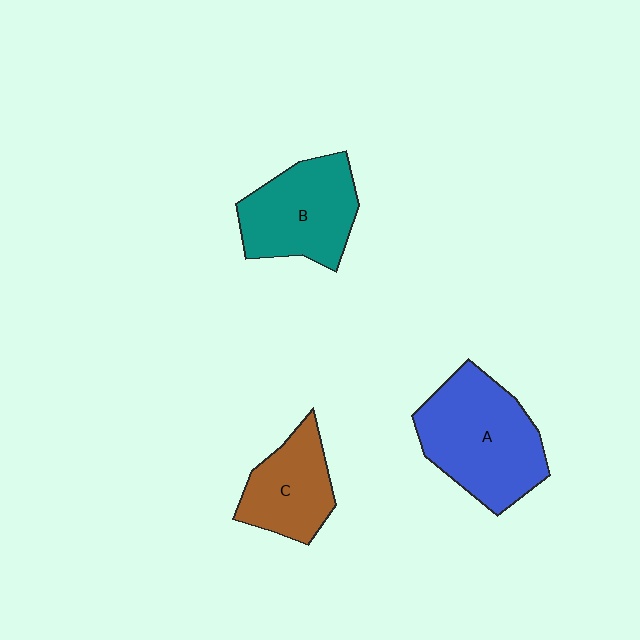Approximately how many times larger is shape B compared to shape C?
Approximately 1.3 times.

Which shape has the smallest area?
Shape C (brown).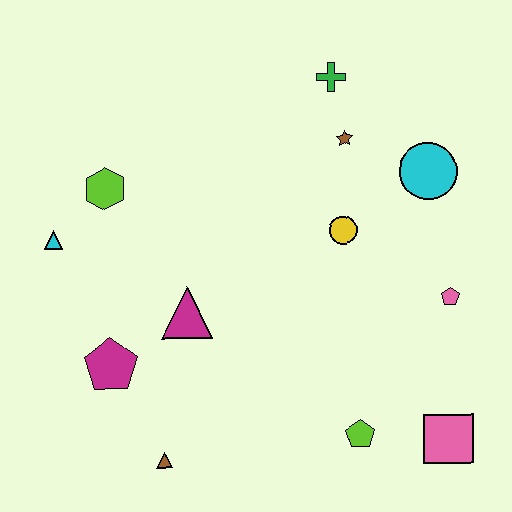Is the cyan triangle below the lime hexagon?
Yes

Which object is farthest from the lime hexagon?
The pink square is farthest from the lime hexagon.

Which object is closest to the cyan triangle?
The lime hexagon is closest to the cyan triangle.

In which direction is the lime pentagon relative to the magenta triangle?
The lime pentagon is to the right of the magenta triangle.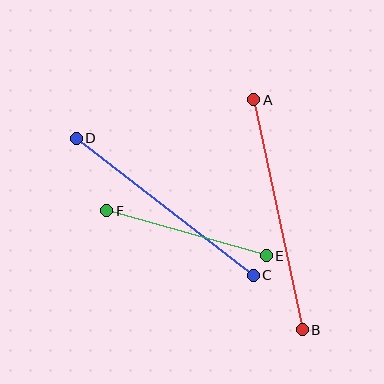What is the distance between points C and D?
The distance is approximately 224 pixels.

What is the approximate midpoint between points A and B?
The midpoint is at approximately (278, 215) pixels.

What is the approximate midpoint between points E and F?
The midpoint is at approximately (186, 233) pixels.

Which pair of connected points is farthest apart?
Points A and B are farthest apart.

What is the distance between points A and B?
The distance is approximately 235 pixels.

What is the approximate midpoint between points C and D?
The midpoint is at approximately (165, 207) pixels.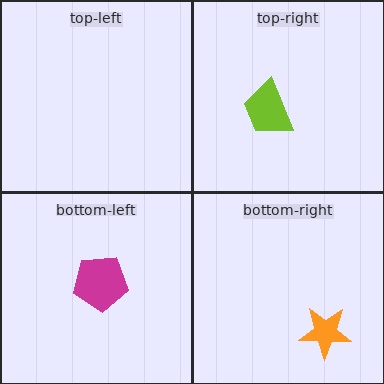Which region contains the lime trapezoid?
The top-right region.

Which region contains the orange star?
The bottom-right region.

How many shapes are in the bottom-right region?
1.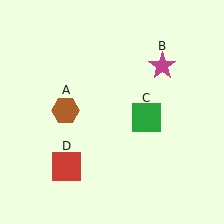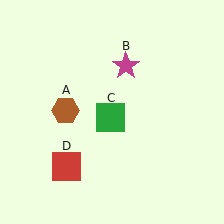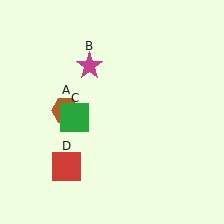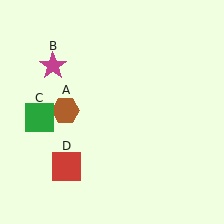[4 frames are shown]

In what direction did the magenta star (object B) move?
The magenta star (object B) moved left.